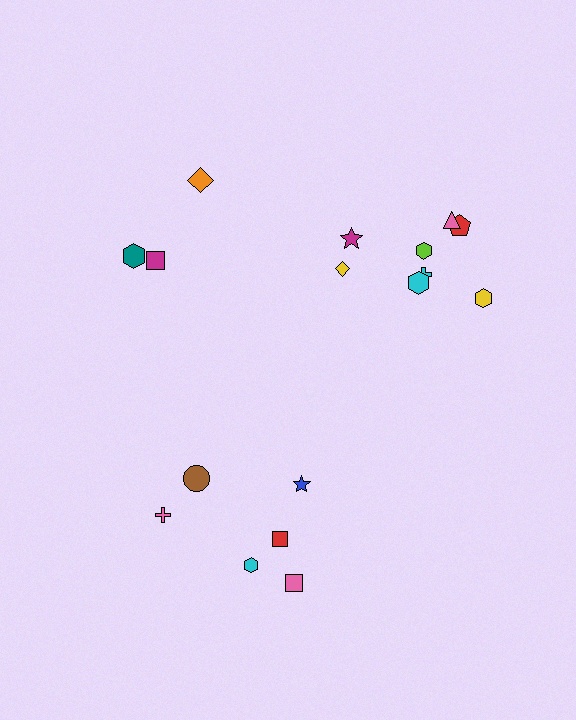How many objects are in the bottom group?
There are 6 objects.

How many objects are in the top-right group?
There are 8 objects.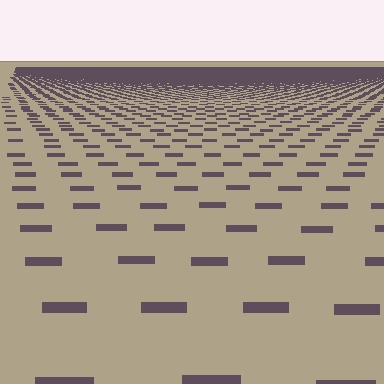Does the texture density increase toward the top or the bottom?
Density increases toward the top.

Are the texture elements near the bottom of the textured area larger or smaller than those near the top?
Larger. Near the bottom, elements are closer to the viewer and appear at a bigger on-screen size.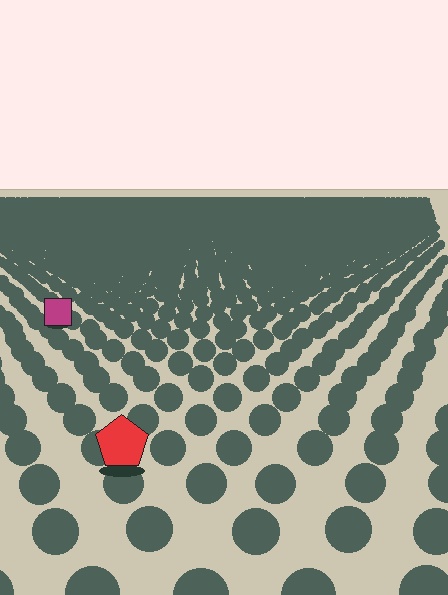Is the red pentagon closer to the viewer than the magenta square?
Yes. The red pentagon is closer — you can tell from the texture gradient: the ground texture is coarser near it.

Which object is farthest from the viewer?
The magenta square is farthest from the viewer. It appears smaller and the ground texture around it is denser.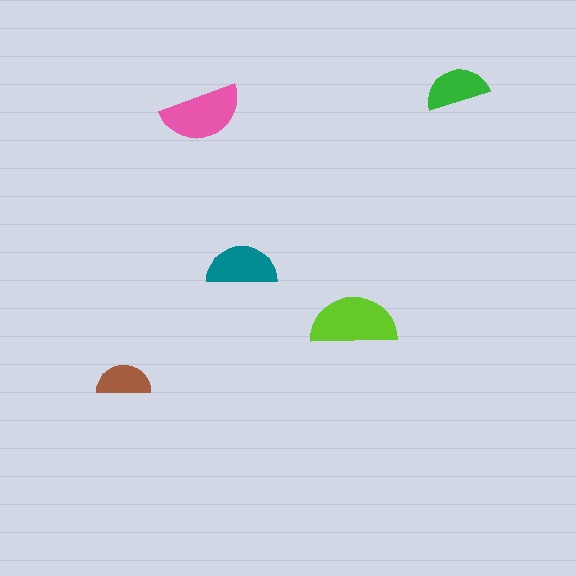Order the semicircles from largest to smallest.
the lime one, the pink one, the teal one, the green one, the brown one.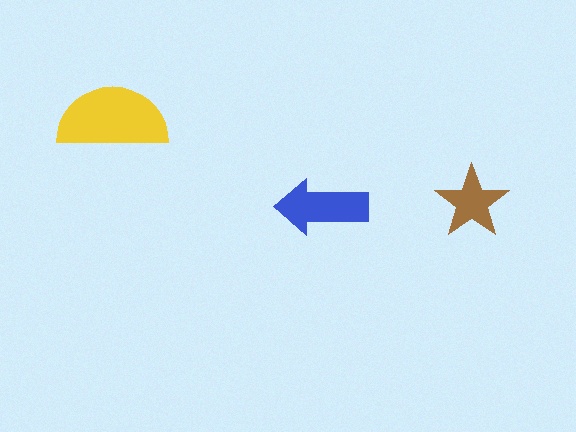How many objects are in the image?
There are 3 objects in the image.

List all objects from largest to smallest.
The yellow semicircle, the blue arrow, the brown star.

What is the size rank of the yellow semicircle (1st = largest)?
1st.